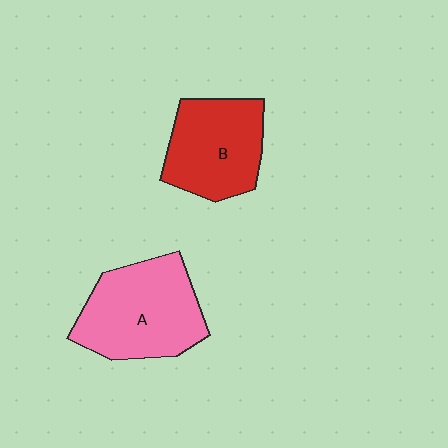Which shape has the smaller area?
Shape B (red).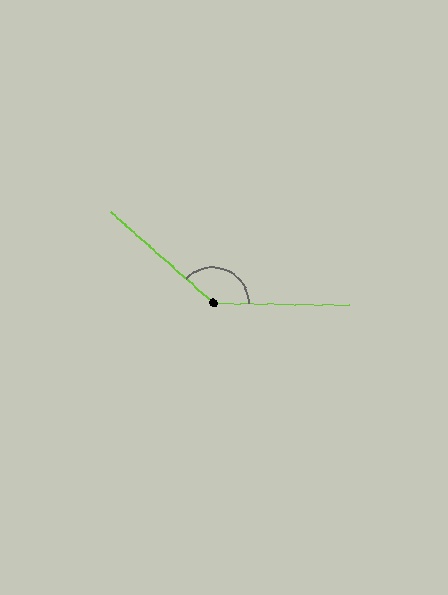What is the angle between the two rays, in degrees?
Approximately 139 degrees.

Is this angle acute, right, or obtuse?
It is obtuse.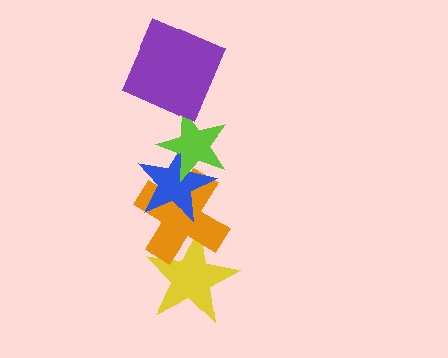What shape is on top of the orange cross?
The blue star is on top of the orange cross.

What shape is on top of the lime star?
The purple square is on top of the lime star.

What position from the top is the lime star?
The lime star is 2nd from the top.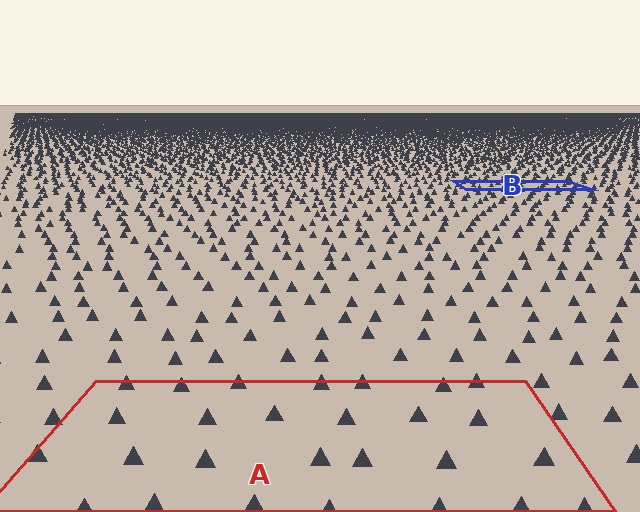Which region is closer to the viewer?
Region A is closer. The texture elements there are larger and more spread out.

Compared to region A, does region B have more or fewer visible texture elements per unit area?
Region B has more texture elements per unit area — they are packed more densely because it is farther away.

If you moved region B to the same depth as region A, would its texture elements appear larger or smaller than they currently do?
They would appear larger. At a closer depth, the same texture elements are projected at a bigger on-screen size.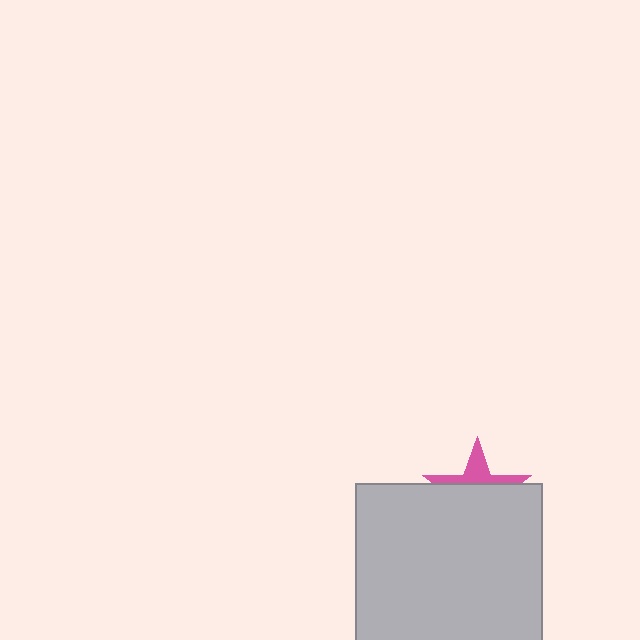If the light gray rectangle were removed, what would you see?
You would see the complete pink star.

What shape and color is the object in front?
The object in front is a light gray rectangle.